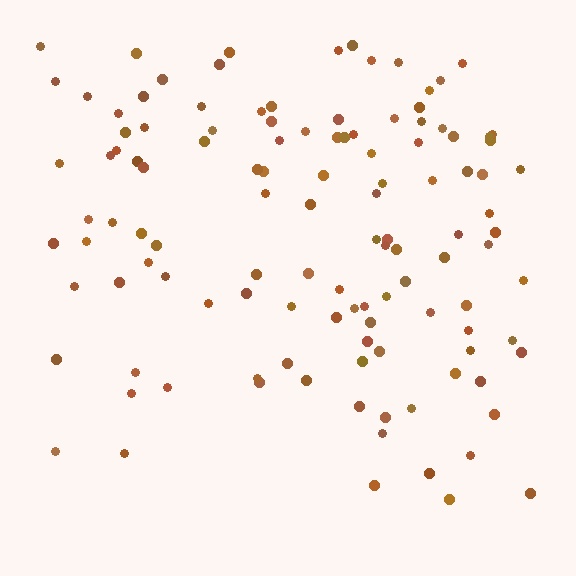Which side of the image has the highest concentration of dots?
The top.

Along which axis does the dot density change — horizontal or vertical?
Vertical.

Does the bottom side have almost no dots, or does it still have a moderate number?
Still a moderate number, just noticeably fewer than the top.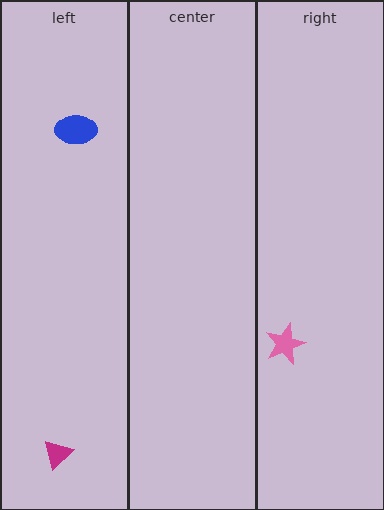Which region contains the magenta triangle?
The left region.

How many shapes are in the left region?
2.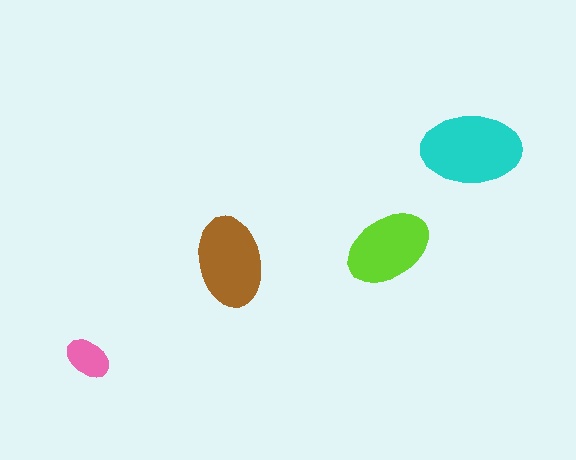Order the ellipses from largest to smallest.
the cyan one, the brown one, the lime one, the pink one.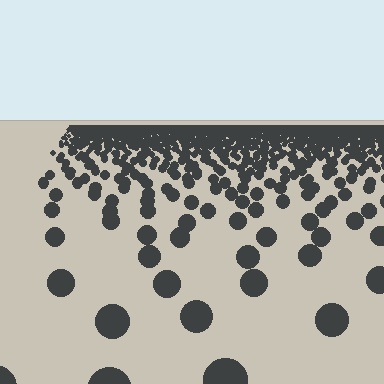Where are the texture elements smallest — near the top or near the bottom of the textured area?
Near the top.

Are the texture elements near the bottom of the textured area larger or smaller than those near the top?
Larger. Near the bottom, elements are closer to the viewer and appear at a bigger on-screen size.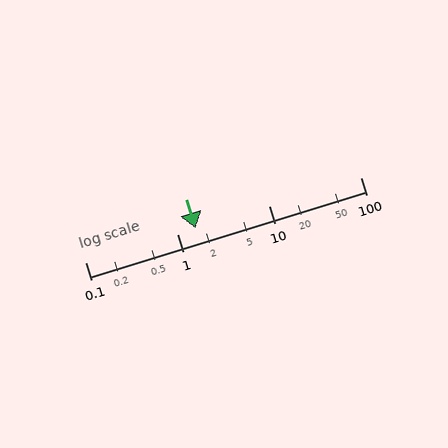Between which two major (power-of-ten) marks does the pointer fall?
The pointer is between 1 and 10.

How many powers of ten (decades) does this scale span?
The scale spans 3 decades, from 0.1 to 100.